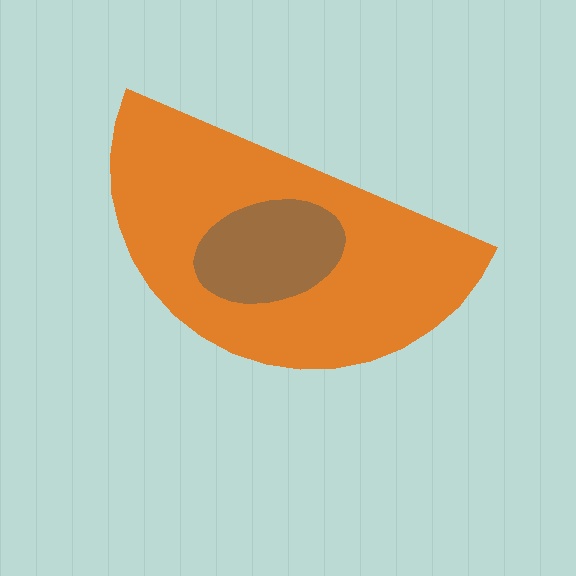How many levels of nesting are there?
2.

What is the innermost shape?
The brown ellipse.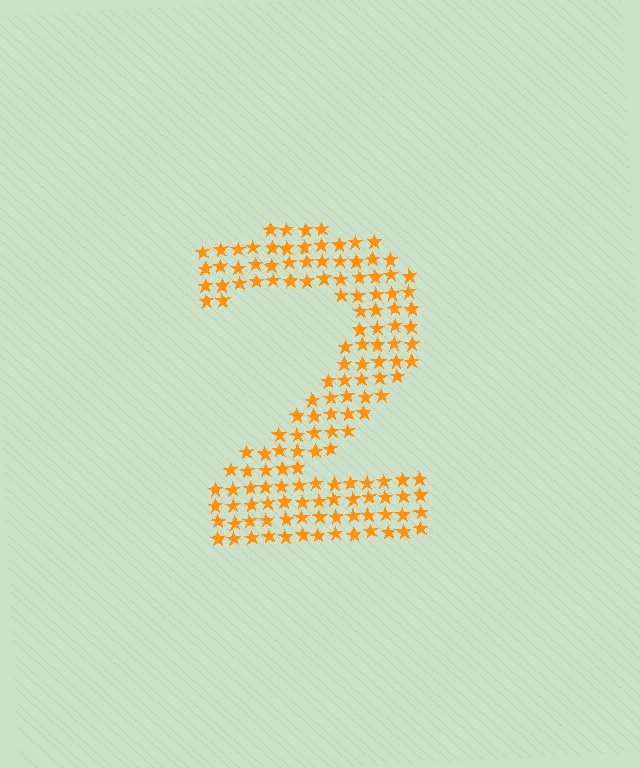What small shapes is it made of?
It is made of small stars.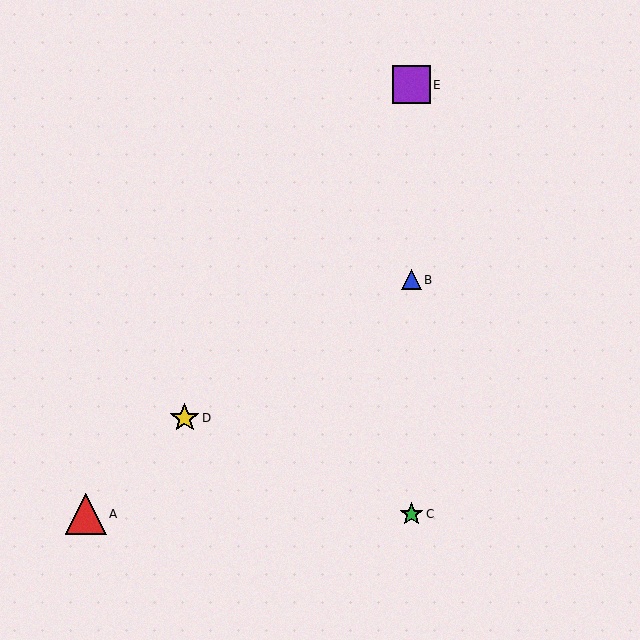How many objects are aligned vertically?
3 objects (B, C, E) are aligned vertically.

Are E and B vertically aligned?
Yes, both are at x≈411.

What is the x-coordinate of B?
Object B is at x≈411.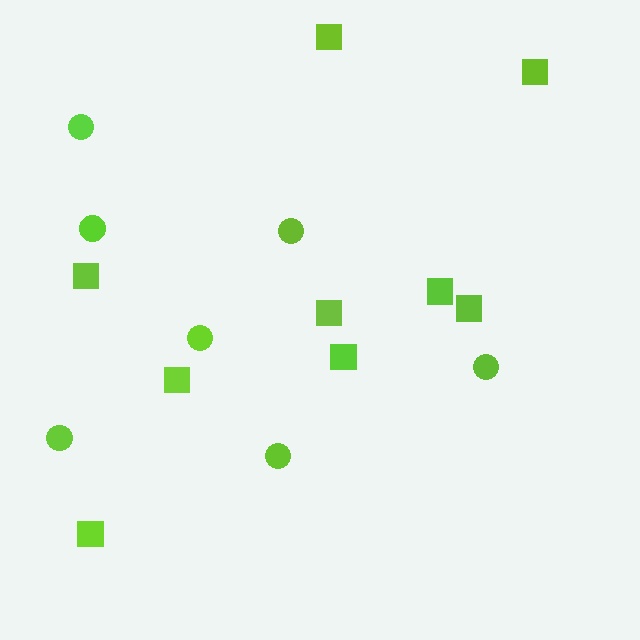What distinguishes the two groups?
There are 2 groups: one group of squares (9) and one group of circles (7).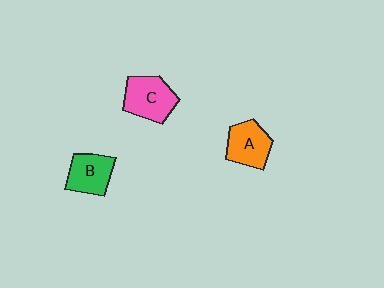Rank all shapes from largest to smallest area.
From largest to smallest: C (pink), A (orange), B (green).